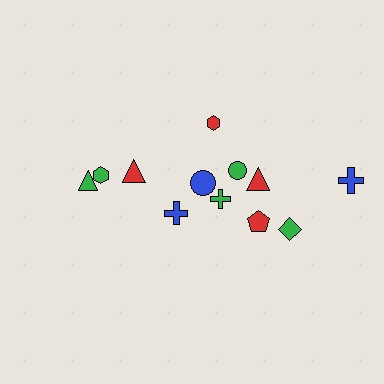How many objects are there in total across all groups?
There are 12 objects.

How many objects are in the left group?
There are 5 objects.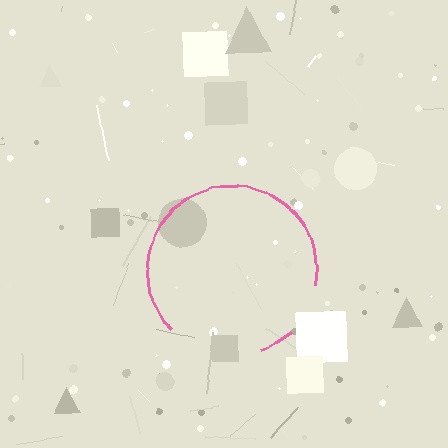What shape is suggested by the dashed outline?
The dashed outline suggests a circle.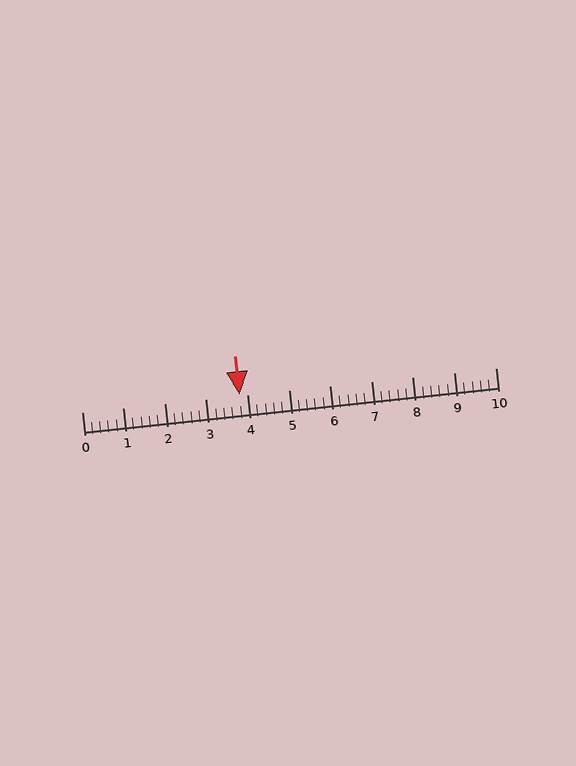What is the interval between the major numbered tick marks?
The major tick marks are spaced 1 units apart.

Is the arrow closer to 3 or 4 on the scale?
The arrow is closer to 4.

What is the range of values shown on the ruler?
The ruler shows values from 0 to 10.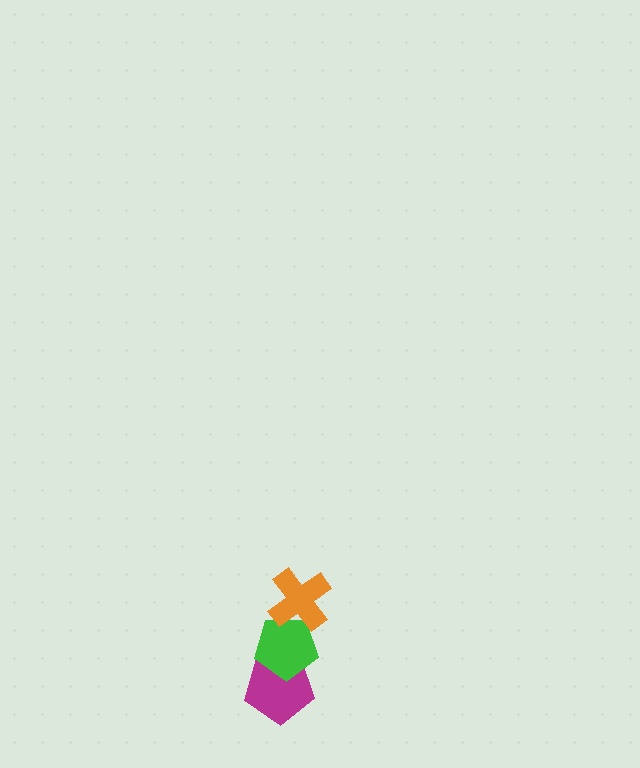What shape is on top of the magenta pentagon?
The green pentagon is on top of the magenta pentagon.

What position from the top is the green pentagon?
The green pentagon is 2nd from the top.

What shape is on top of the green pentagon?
The orange cross is on top of the green pentagon.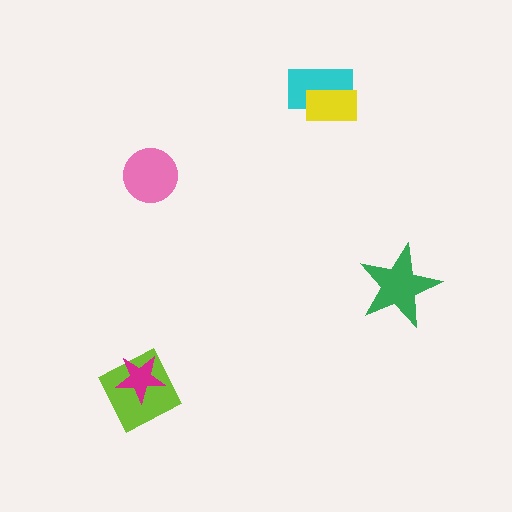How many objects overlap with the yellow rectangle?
1 object overlaps with the yellow rectangle.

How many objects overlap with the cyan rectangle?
1 object overlaps with the cyan rectangle.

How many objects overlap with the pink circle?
0 objects overlap with the pink circle.